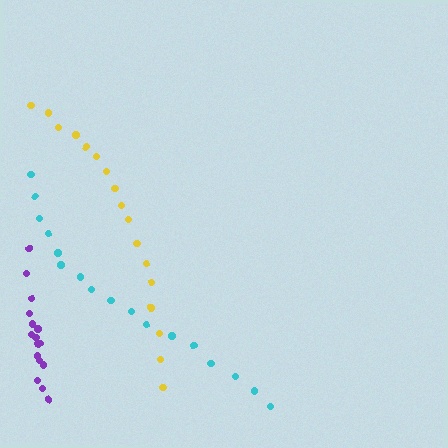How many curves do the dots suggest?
There are 3 distinct paths.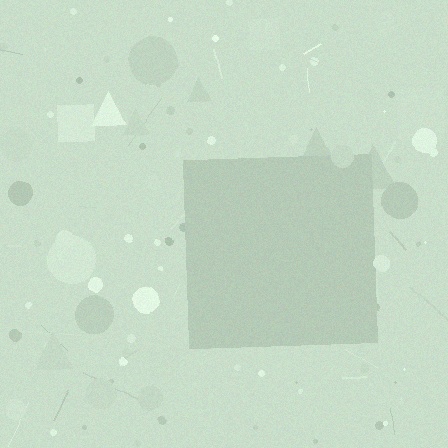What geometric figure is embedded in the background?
A square is embedded in the background.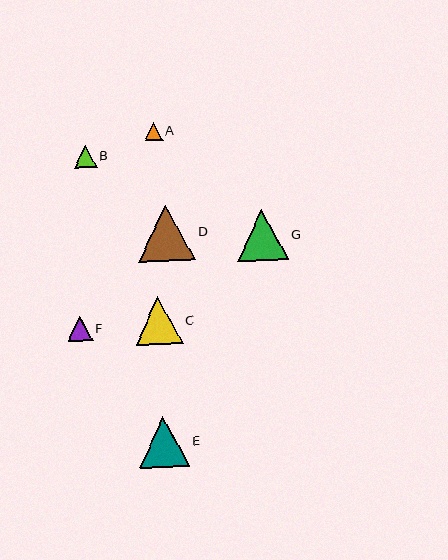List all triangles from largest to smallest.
From largest to smallest: D, G, E, C, F, B, A.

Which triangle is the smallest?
Triangle A is the smallest with a size of approximately 18 pixels.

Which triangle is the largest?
Triangle D is the largest with a size of approximately 57 pixels.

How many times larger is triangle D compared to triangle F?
Triangle D is approximately 2.3 times the size of triangle F.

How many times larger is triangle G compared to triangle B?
Triangle G is approximately 2.3 times the size of triangle B.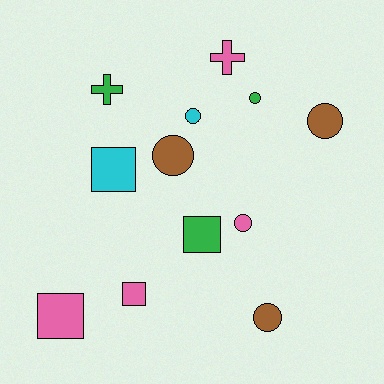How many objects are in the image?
There are 12 objects.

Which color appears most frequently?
Pink, with 4 objects.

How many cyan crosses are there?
There are no cyan crosses.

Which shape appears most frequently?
Circle, with 6 objects.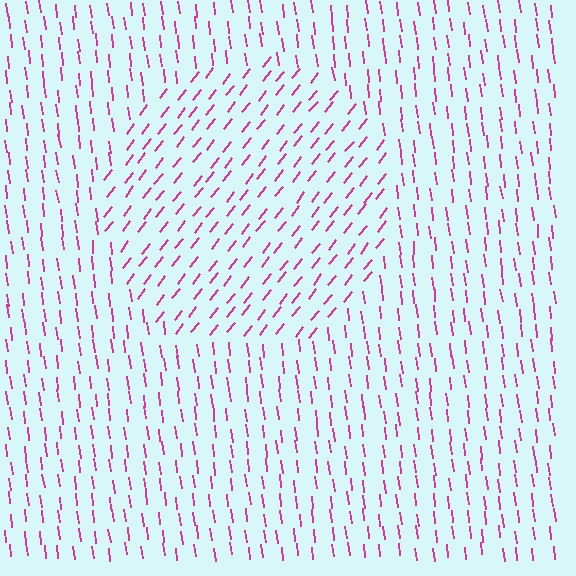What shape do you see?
I see a circle.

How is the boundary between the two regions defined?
The boundary is defined purely by a change in line orientation (approximately 45 degrees difference). All lines are the same color and thickness.